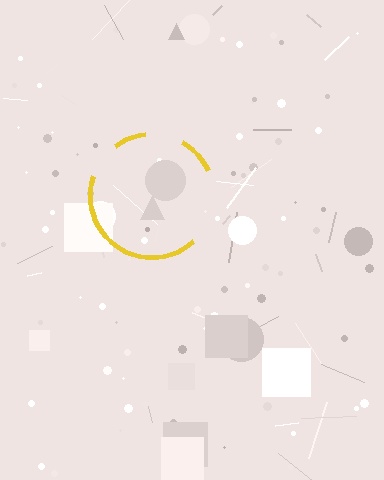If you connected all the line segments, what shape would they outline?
They would outline a circle.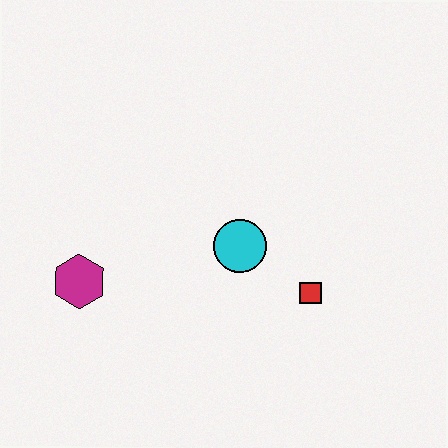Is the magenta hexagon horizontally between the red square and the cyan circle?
No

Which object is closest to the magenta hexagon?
The cyan circle is closest to the magenta hexagon.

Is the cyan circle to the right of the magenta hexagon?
Yes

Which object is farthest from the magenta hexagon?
The red square is farthest from the magenta hexagon.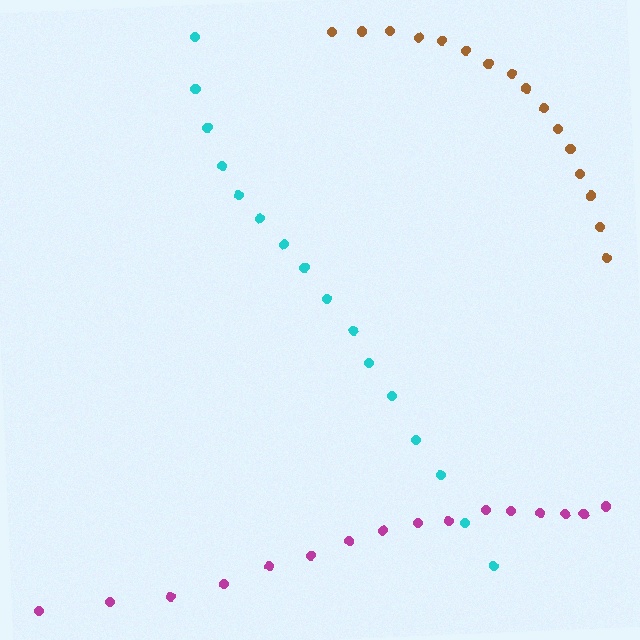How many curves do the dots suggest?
There are 3 distinct paths.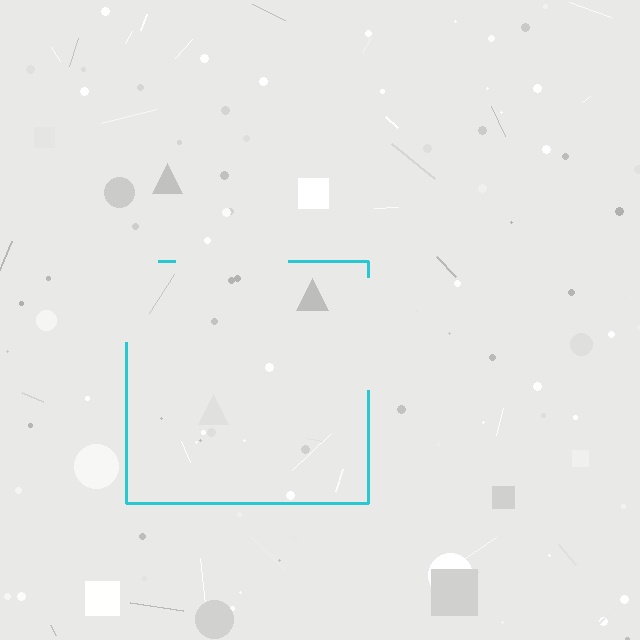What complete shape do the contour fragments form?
The contour fragments form a square.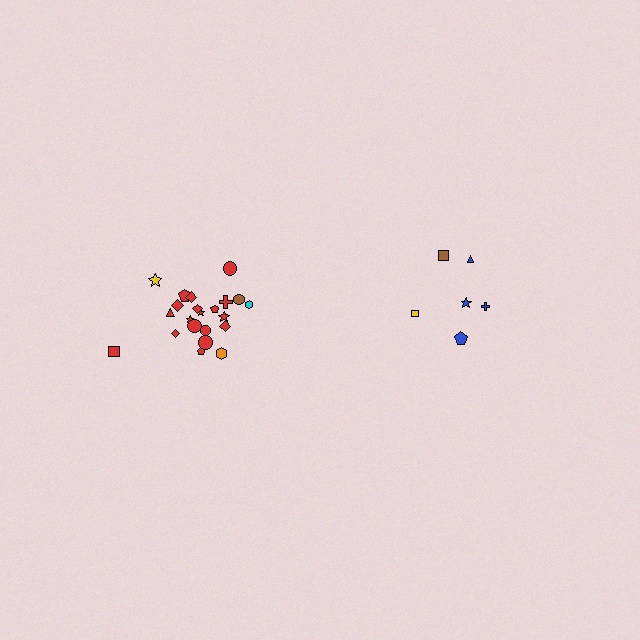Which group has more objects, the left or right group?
The left group.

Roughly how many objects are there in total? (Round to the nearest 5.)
Roughly 30 objects in total.